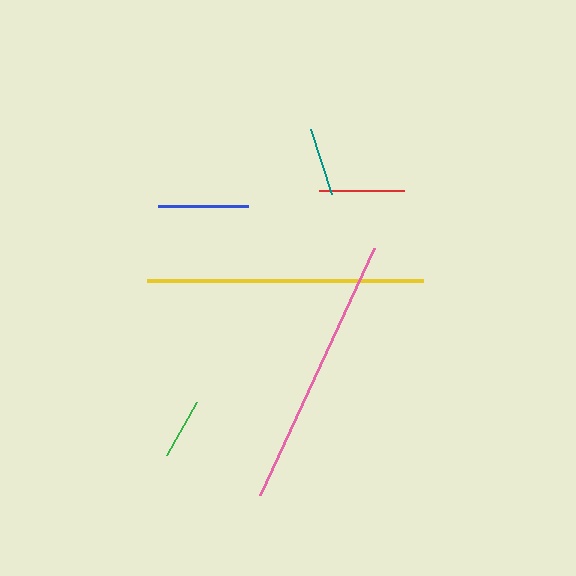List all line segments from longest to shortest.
From longest to shortest: yellow, pink, blue, red, teal, green.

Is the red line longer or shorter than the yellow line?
The yellow line is longer than the red line.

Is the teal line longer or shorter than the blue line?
The blue line is longer than the teal line.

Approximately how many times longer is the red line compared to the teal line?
The red line is approximately 1.2 times the length of the teal line.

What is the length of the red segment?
The red segment is approximately 85 pixels long.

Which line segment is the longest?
The yellow line is the longest at approximately 276 pixels.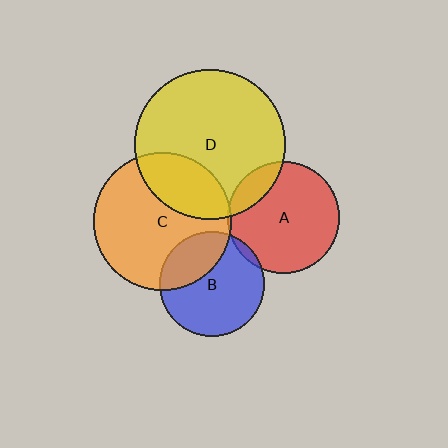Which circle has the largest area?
Circle D (yellow).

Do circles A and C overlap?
Yes.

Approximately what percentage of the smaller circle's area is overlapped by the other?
Approximately 5%.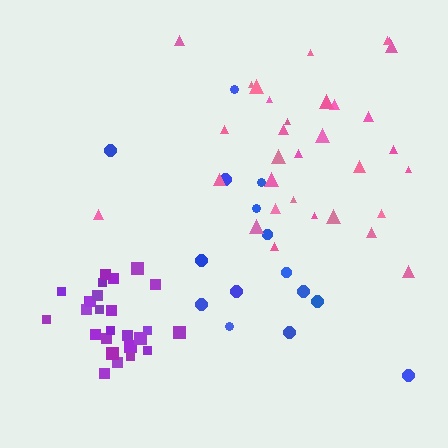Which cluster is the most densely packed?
Purple.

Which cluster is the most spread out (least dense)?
Blue.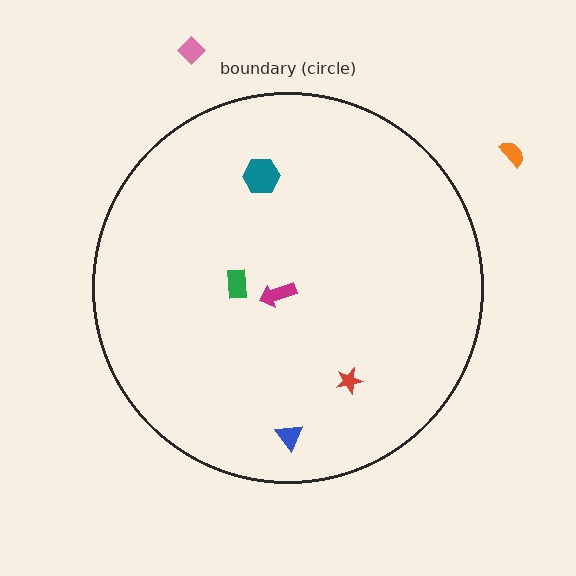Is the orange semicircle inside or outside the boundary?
Outside.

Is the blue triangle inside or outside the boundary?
Inside.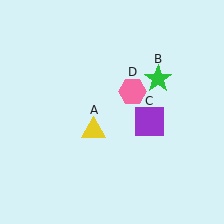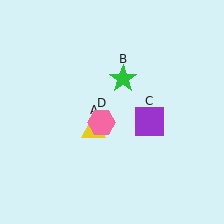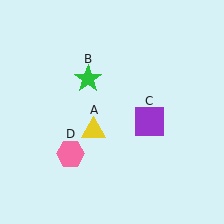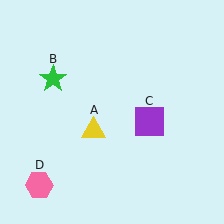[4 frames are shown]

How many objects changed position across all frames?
2 objects changed position: green star (object B), pink hexagon (object D).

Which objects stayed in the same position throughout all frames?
Yellow triangle (object A) and purple square (object C) remained stationary.